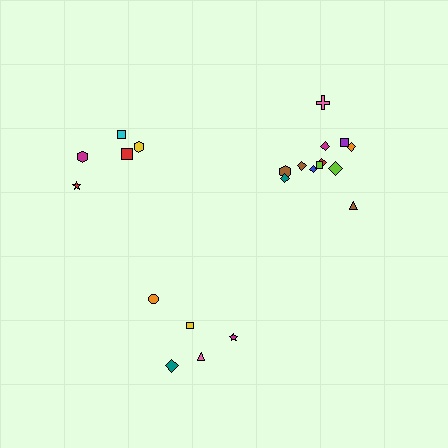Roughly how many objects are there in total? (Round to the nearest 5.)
Roughly 20 objects in total.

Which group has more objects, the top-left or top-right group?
The top-right group.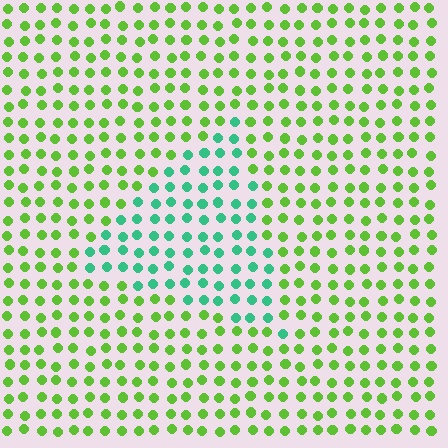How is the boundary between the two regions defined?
The boundary is defined purely by a slight shift in hue (about 52 degrees). Spacing, size, and orientation are identical on both sides.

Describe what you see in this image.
The image is filled with small lime elements in a uniform arrangement. A triangle-shaped region is visible where the elements are tinted to a slightly different hue, forming a subtle color boundary.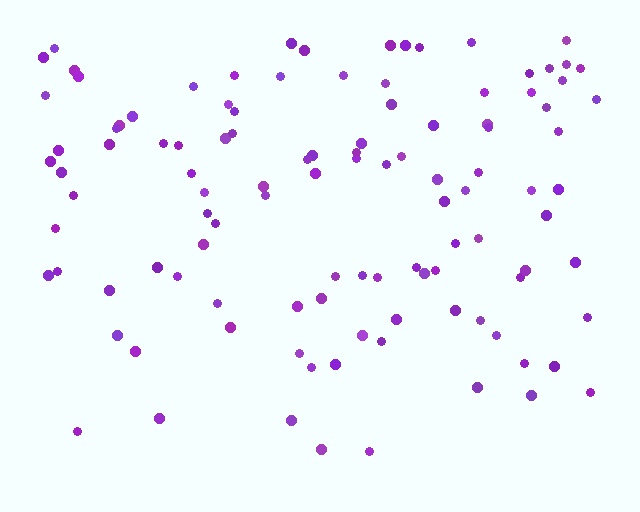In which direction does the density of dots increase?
From bottom to top, with the top side densest.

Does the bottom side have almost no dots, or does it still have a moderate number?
Still a moderate number, just noticeably fewer than the top.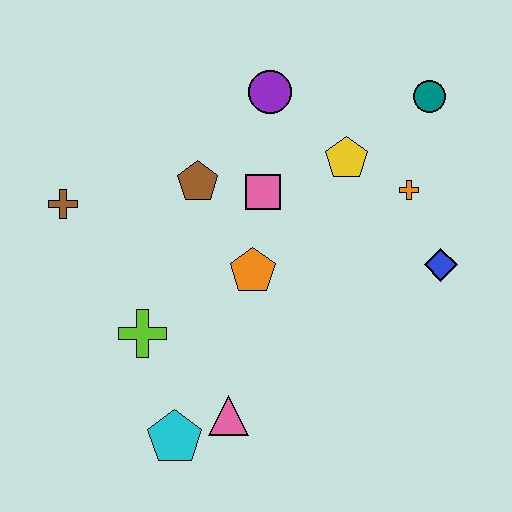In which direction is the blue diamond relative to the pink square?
The blue diamond is to the right of the pink square.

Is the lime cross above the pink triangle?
Yes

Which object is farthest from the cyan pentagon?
The teal circle is farthest from the cyan pentagon.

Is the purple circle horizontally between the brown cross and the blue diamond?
Yes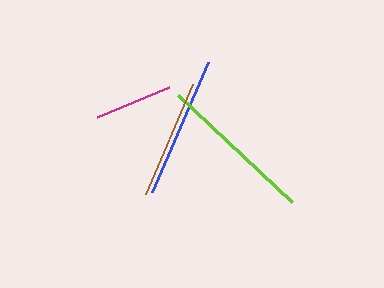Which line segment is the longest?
The lime line is the longest at approximately 156 pixels.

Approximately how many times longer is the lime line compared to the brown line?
The lime line is approximately 1.3 times the length of the brown line.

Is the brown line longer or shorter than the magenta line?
The brown line is longer than the magenta line.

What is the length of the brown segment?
The brown segment is approximately 120 pixels long.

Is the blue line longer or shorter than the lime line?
The lime line is longer than the blue line.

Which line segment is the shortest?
The magenta line is the shortest at approximately 78 pixels.